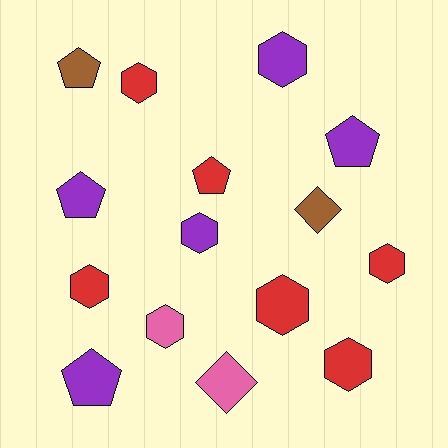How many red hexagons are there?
There are 5 red hexagons.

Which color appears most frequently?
Red, with 6 objects.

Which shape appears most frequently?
Hexagon, with 8 objects.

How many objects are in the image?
There are 15 objects.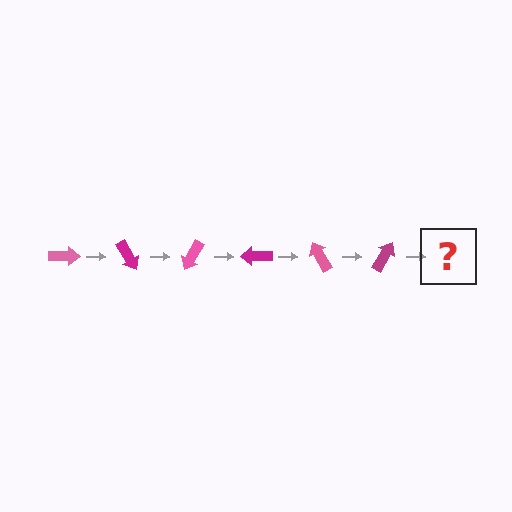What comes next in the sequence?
The next element should be a pink arrow, rotated 360 degrees from the start.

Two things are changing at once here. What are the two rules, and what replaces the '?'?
The two rules are that it rotates 60 degrees each step and the color cycles through pink and magenta. The '?' should be a pink arrow, rotated 360 degrees from the start.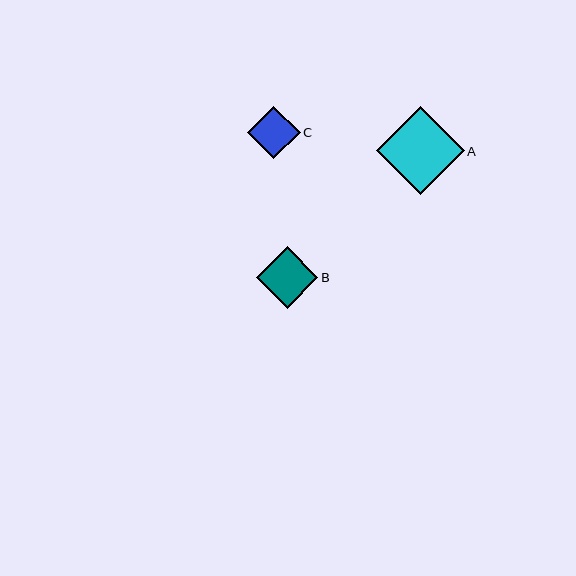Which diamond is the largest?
Diamond A is the largest with a size of approximately 88 pixels.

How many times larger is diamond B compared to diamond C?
Diamond B is approximately 1.2 times the size of diamond C.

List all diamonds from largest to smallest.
From largest to smallest: A, B, C.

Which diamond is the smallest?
Diamond C is the smallest with a size of approximately 53 pixels.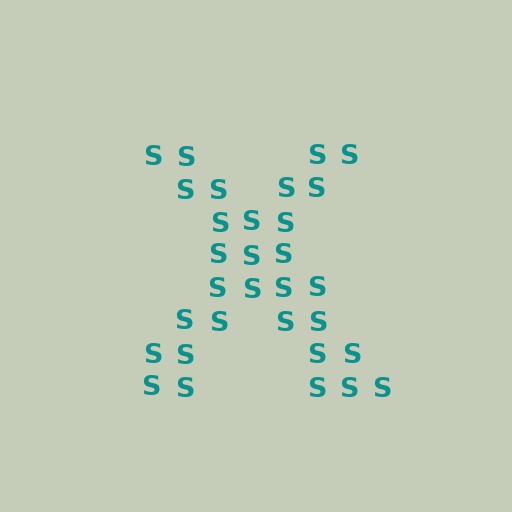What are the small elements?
The small elements are letter S's.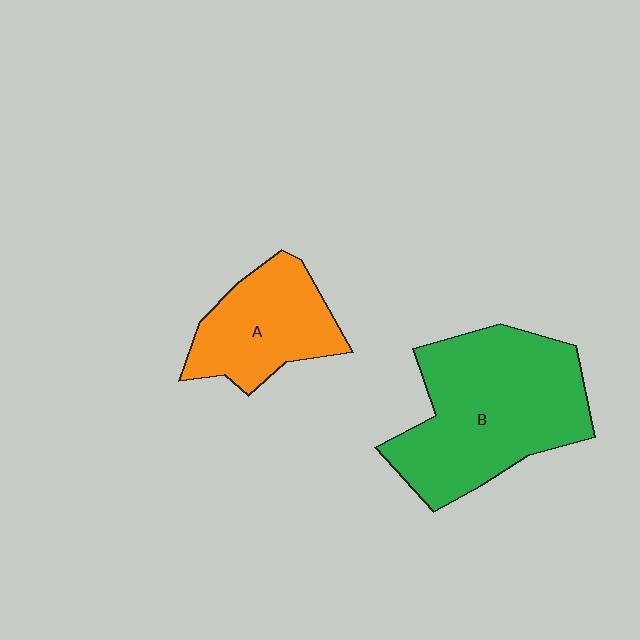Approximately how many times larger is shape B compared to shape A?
Approximately 1.8 times.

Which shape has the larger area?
Shape B (green).